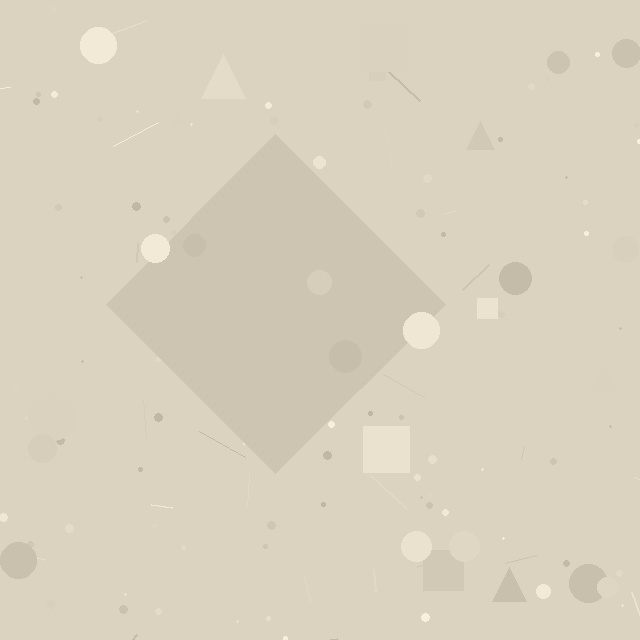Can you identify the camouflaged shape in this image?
The camouflaged shape is a diamond.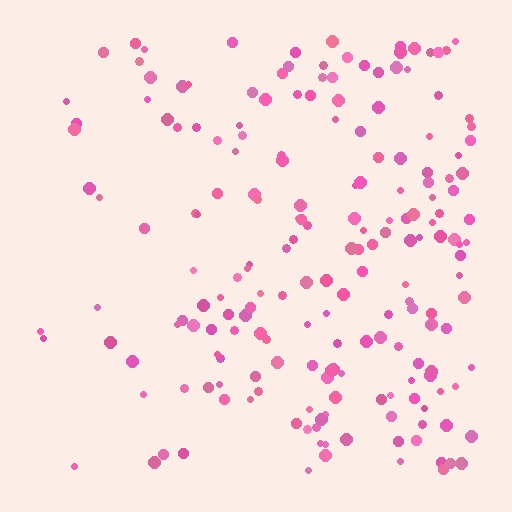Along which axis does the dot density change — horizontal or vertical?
Horizontal.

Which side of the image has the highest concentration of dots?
The right.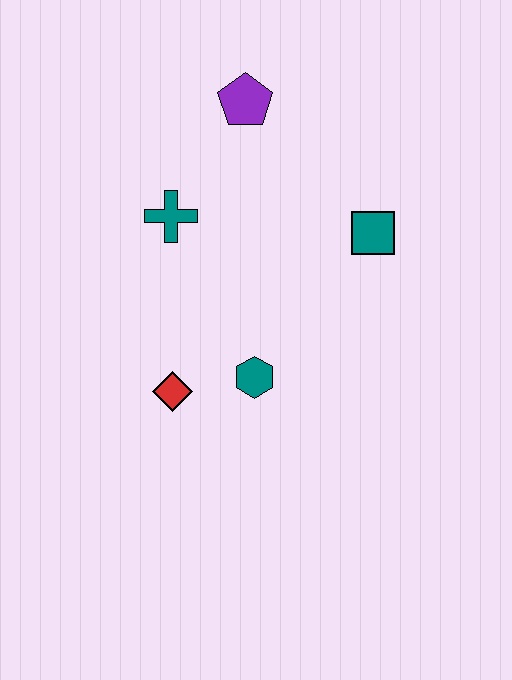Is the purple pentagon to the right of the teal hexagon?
No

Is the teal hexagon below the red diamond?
No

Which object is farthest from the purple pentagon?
The red diamond is farthest from the purple pentagon.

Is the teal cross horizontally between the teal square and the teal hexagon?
No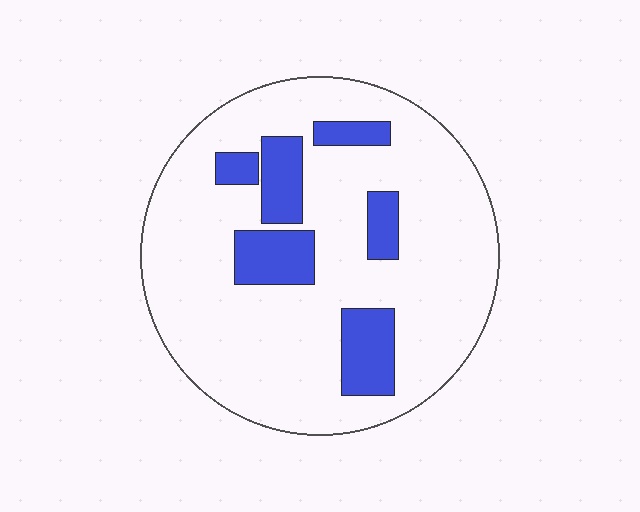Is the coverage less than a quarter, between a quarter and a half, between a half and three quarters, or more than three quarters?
Less than a quarter.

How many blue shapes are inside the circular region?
6.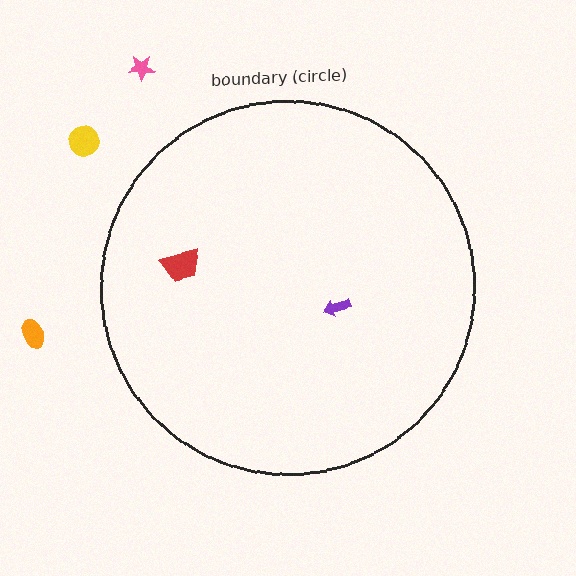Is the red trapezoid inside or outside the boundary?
Inside.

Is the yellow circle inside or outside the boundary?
Outside.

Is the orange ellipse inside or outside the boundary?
Outside.